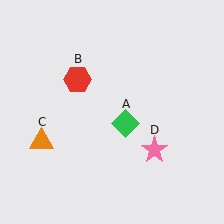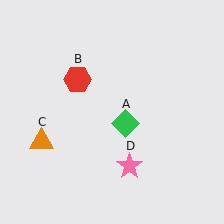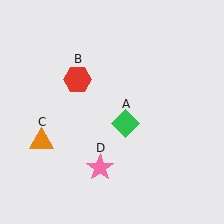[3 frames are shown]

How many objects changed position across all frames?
1 object changed position: pink star (object D).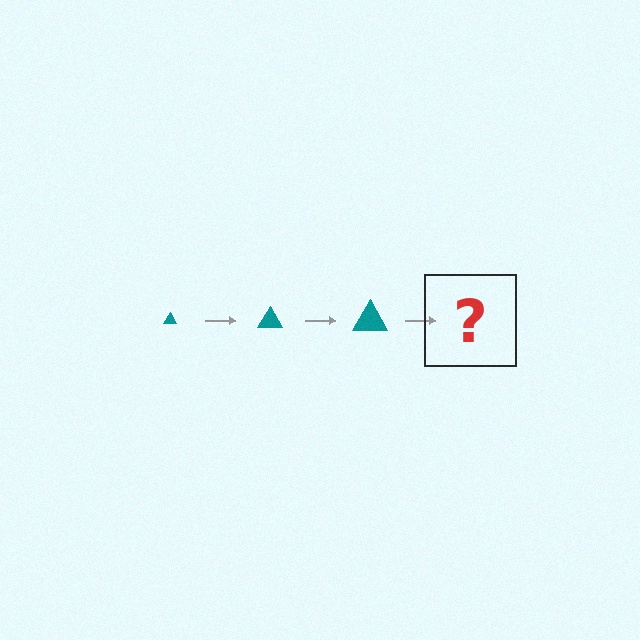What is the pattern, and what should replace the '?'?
The pattern is that the triangle gets progressively larger each step. The '?' should be a teal triangle, larger than the previous one.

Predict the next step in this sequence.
The next step is a teal triangle, larger than the previous one.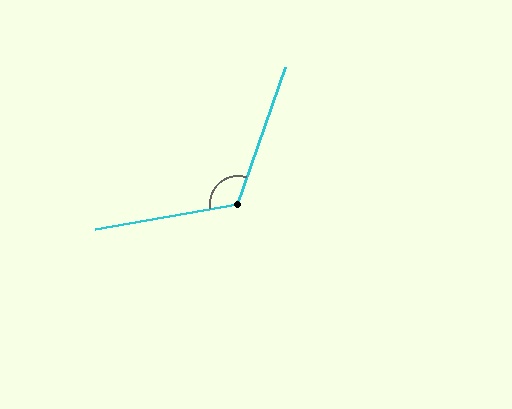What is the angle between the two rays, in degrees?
Approximately 119 degrees.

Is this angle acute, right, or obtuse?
It is obtuse.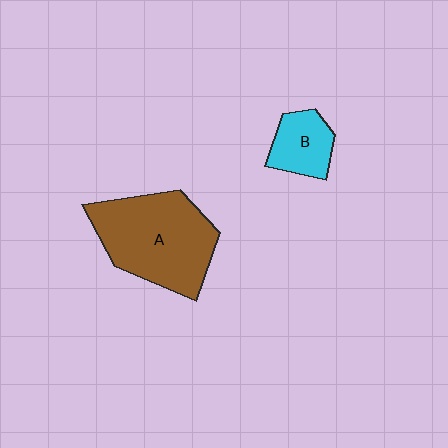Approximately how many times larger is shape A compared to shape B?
Approximately 2.6 times.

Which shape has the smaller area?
Shape B (cyan).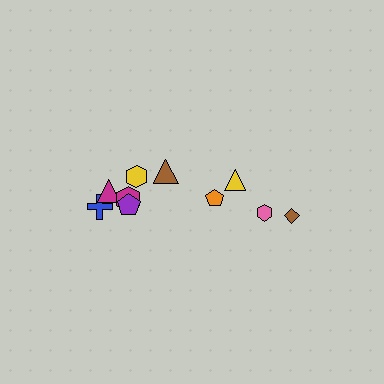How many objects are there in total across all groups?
There are 11 objects.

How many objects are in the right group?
There are 4 objects.